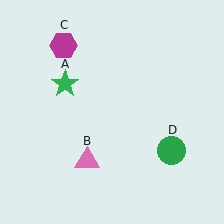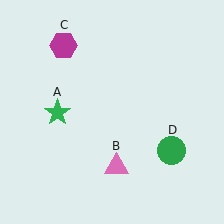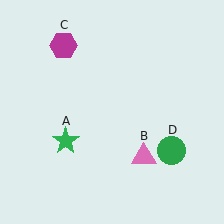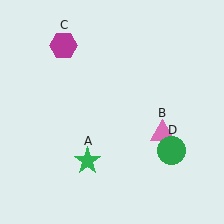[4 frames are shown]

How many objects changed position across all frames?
2 objects changed position: green star (object A), pink triangle (object B).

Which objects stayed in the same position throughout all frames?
Magenta hexagon (object C) and green circle (object D) remained stationary.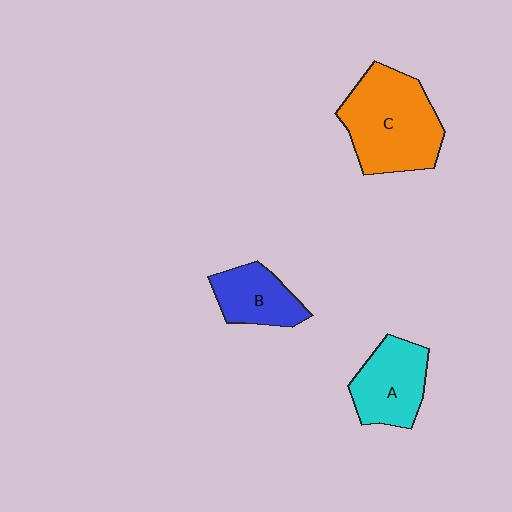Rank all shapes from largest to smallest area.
From largest to smallest: C (orange), A (cyan), B (blue).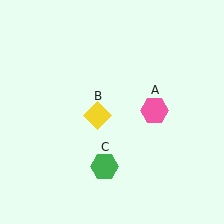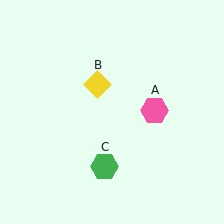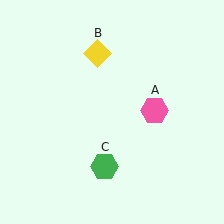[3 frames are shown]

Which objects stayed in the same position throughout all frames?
Pink hexagon (object A) and green hexagon (object C) remained stationary.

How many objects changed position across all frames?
1 object changed position: yellow diamond (object B).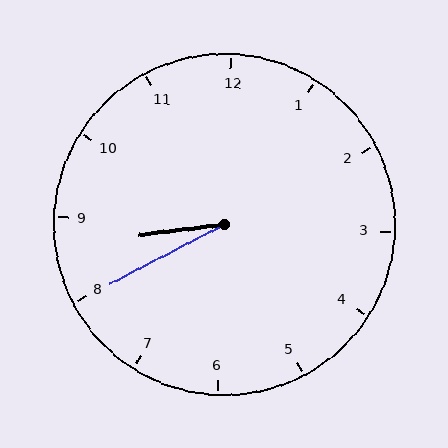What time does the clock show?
8:40.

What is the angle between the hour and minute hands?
Approximately 20 degrees.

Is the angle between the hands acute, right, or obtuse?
It is acute.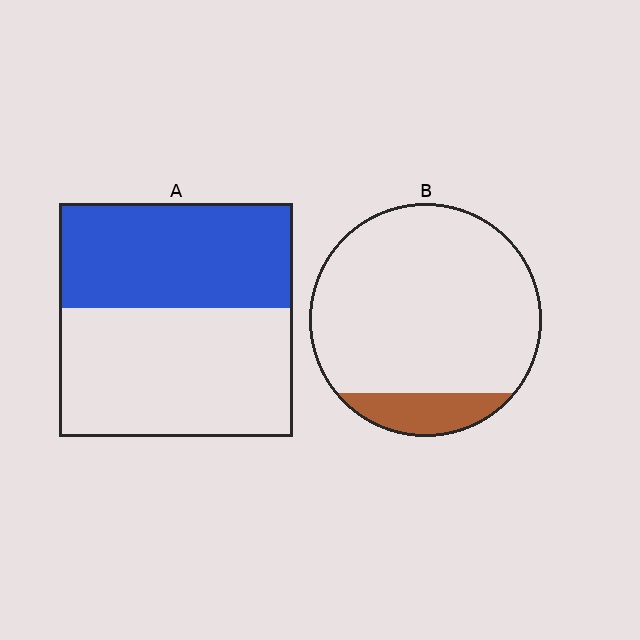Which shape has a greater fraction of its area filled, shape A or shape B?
Shape A.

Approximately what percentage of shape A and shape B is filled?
A is approximately 45% and B is approximately 15%.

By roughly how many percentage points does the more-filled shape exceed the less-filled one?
By roughly 30 percentage points (A over B).